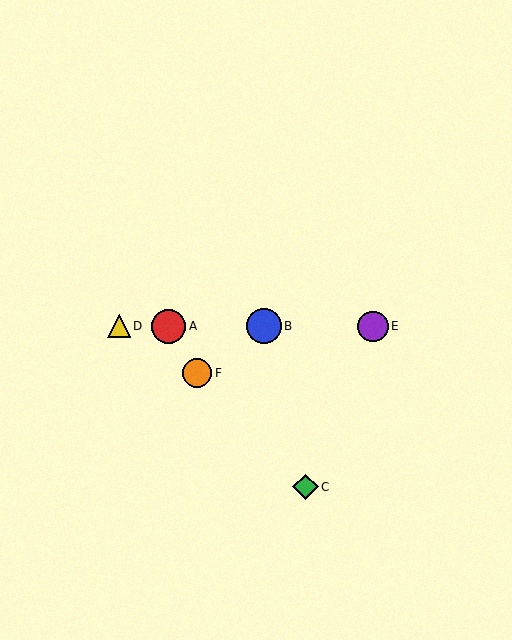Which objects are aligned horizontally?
Objects A, B, D, E are aligned horizontally.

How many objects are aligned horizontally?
4 objects (A, B, D, E) are aligned horizontally.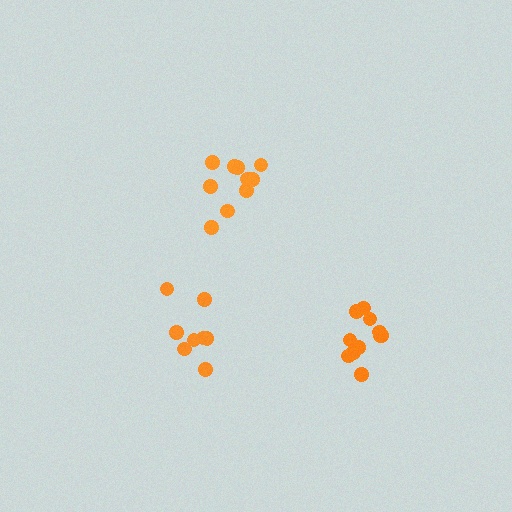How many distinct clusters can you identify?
There are 3 distinct clusters.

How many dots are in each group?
Group 1: 8 dots, Group 2: 10 dots, Group 3: 11 dots (29 total).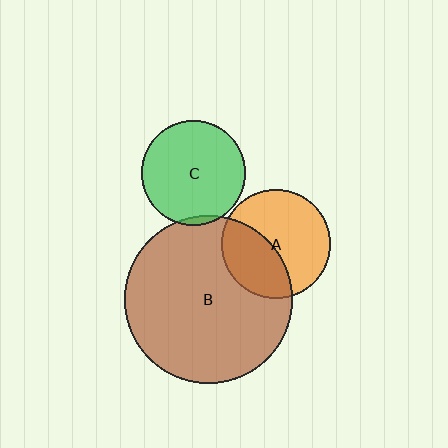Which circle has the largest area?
Circle B (brown).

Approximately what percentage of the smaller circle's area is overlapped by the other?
Approximately 5%.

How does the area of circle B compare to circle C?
Approximately 2.6 times.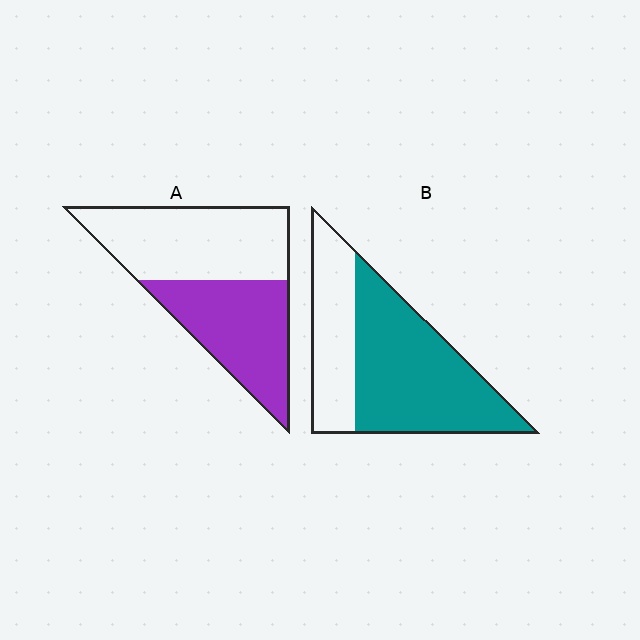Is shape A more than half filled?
No.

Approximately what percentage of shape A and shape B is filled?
A is approximately 45% and B is approximately 65%.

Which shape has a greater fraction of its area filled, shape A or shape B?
Shape B.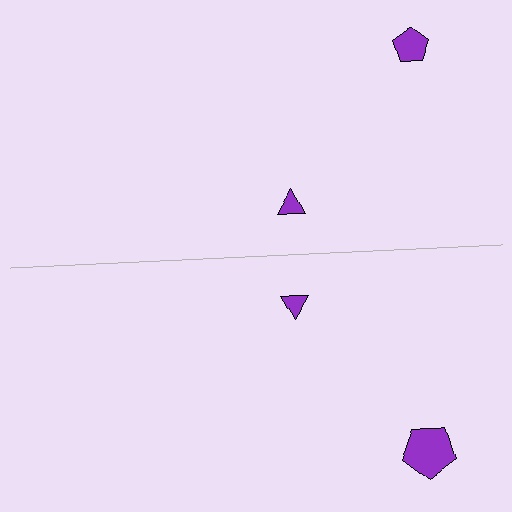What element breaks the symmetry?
The purple pentagon on the bottom side has a different size than its mirror counterpart.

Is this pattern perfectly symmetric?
No, the pattern is not perfectly symmetric. The purple pentagon on the bottom side has a different size than its mirror counterpart.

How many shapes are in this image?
There are 4 shapes in this image.